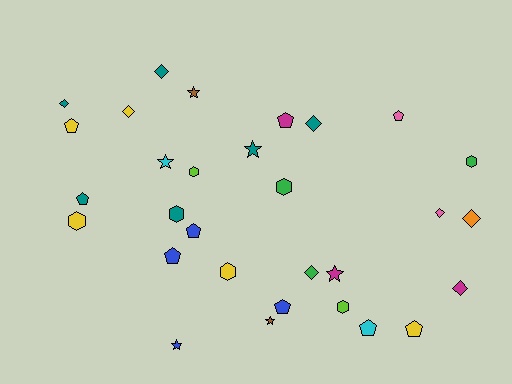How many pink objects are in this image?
There are 2 pink objects.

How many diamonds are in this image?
There are 8 diamonds.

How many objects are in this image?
There are 30 objects.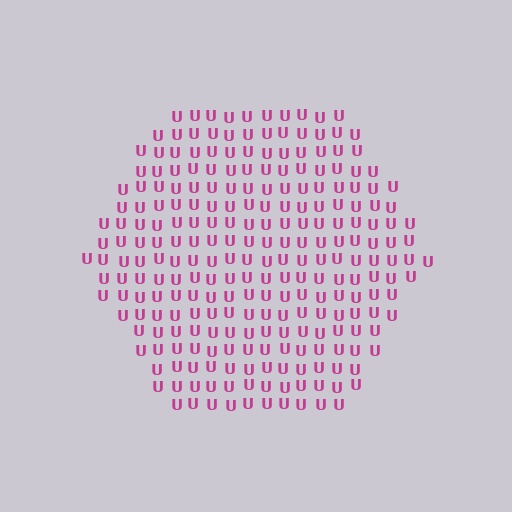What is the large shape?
The large shape is a hexagon.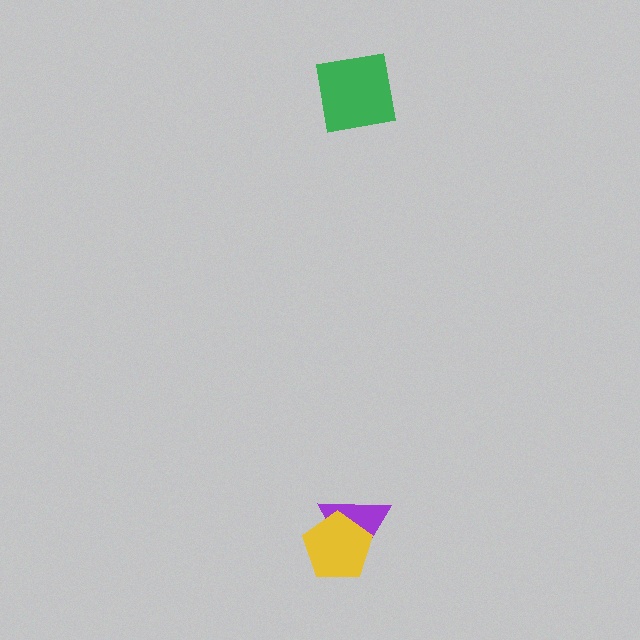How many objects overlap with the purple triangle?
1 object overlaps with the purple triangle.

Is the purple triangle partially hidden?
Yes, it is partially covered by another shape.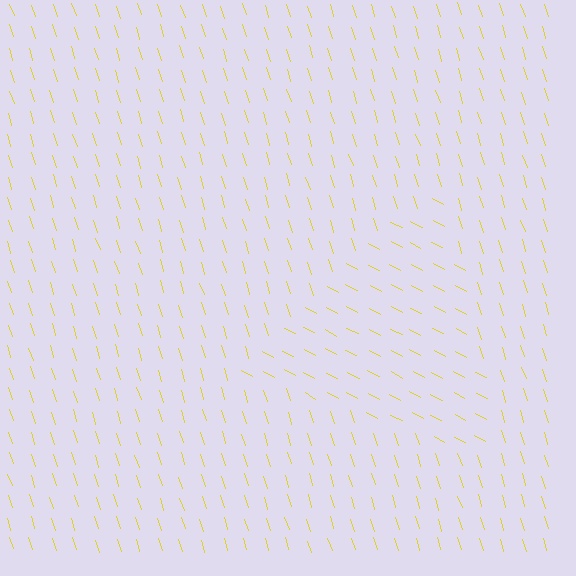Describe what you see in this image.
The image is filled with small yellow line segments. A triangle region in the image has lines oriented differently from the surrounding lines, creating a visible texture boundary.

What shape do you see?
I see a triangle.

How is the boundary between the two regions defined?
The boundary is defined purely by a change in line orientation (approximately 45 degrees difference). All lines are the same color and thickness.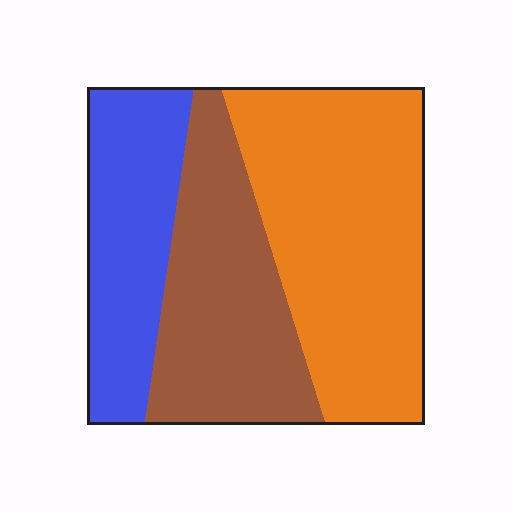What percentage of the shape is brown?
Brown takes up about one third (1/3) of the shape.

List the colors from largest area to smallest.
From largest to smallest: orange, brown, blue.